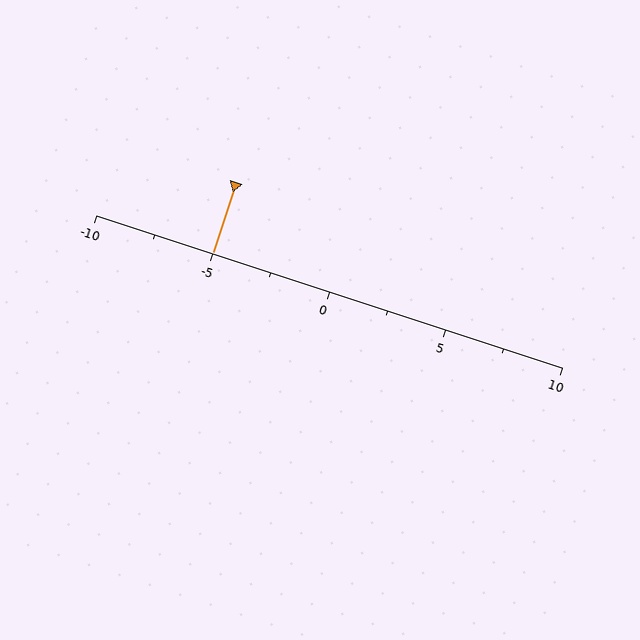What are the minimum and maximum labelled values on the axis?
The axis runs from -10 to 10.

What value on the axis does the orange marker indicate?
The marker indicates approximately -5.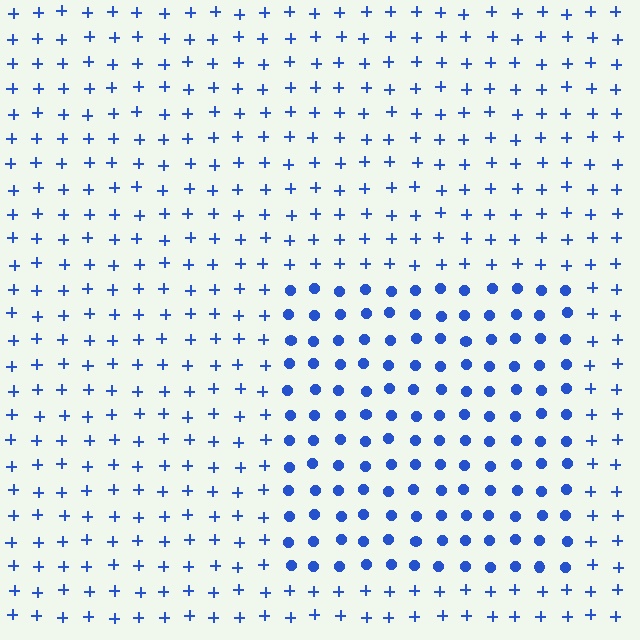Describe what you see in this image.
The image is filled with small blue elements arranged in a uniform grid. A rectangle-shaped region contains circles, while the surrounding area contains plus signs. The boundary is defined purely by the change in element shape.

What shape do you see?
I see a rectangle.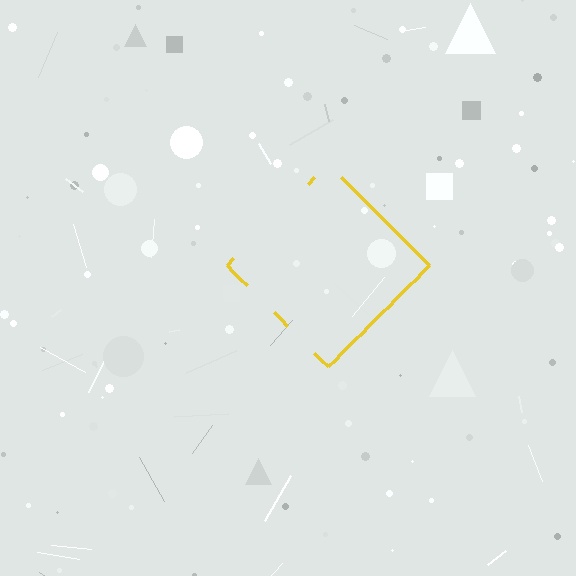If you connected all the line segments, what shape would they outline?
They would outline a diamond.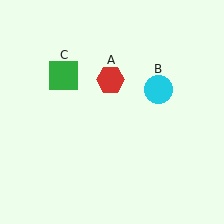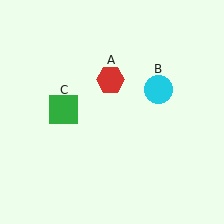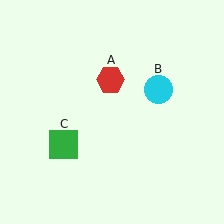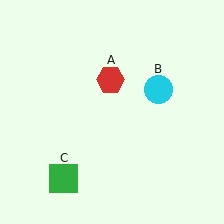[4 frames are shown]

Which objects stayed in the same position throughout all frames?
Red hexagon (object A) and cyan circle (object B) remained stationary.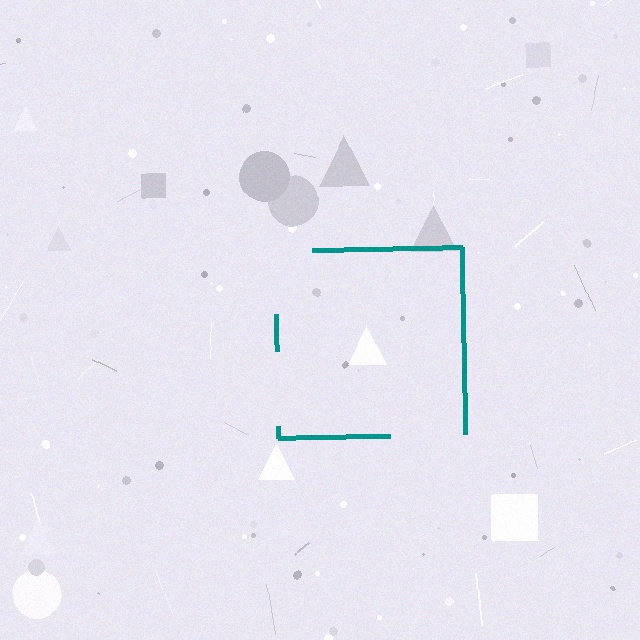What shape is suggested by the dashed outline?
The dashed outline suggests a square.